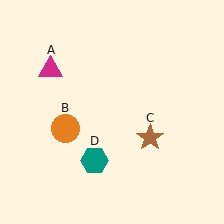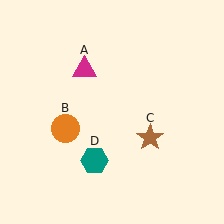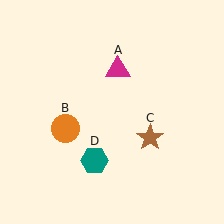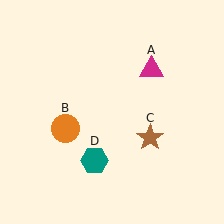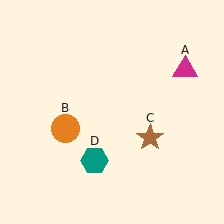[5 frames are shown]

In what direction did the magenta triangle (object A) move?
The magenta triangle (object A) moved right.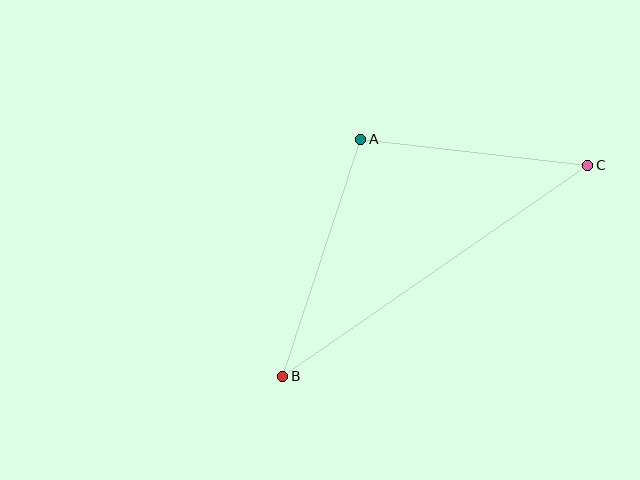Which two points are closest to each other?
Points A and C are closest to each other.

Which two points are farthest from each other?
Points B and C are farthest from each other.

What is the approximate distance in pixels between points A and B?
The distance between A and B is approximately 249 pixels.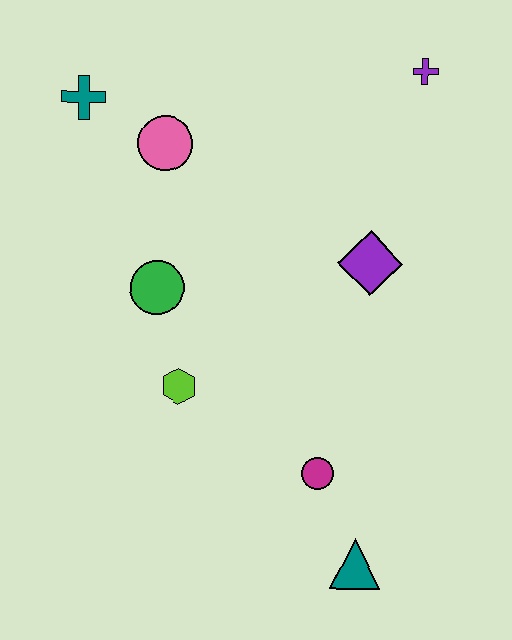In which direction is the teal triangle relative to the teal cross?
The teal triangle is below the teal cross.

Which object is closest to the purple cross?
The purple diamond is closest to the purple cross.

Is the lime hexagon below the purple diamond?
Yes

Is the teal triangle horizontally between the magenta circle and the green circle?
No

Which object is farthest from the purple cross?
The teal triangle is farthest from the purple cross.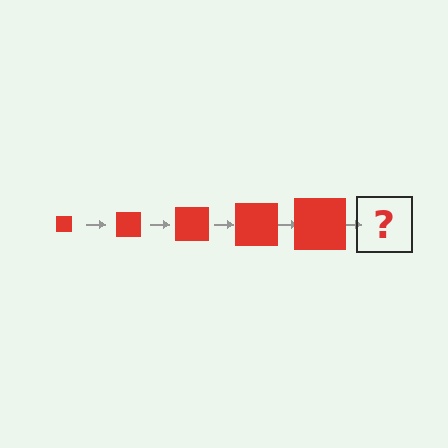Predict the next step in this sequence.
The next step is a red square, larger than the previous one.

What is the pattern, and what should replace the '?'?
The pattern is that the square gets progressively larger each step. The '?' should be a red square, larger than the previous one.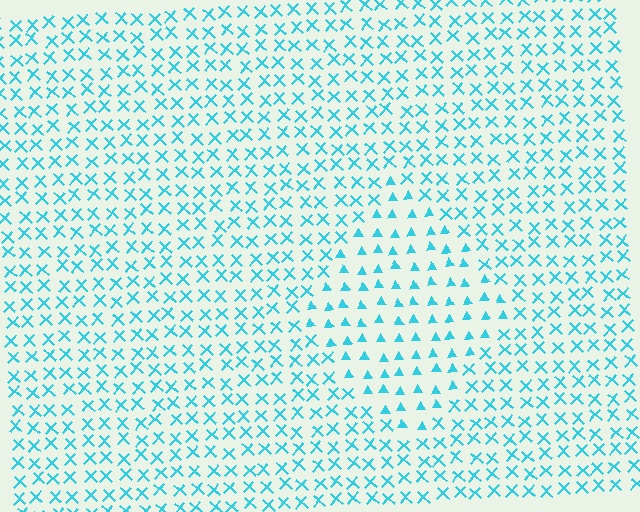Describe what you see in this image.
The image is filled with small cyan elements arranged in a uniform grid. A diamond-shaped region contains triangles, while the surrounding area contains X marks. The boundary is defined purely by the change in element shape.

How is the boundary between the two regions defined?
The boundary is defined by a change in element shape: triangles inside vs. X marks outside. All elements share the same color and spacing.